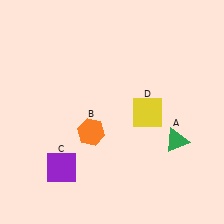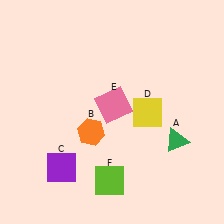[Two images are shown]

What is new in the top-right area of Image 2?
A pink square (E) was added in the top-right area of Image 2.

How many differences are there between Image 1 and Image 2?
There are 2 differences between the two images.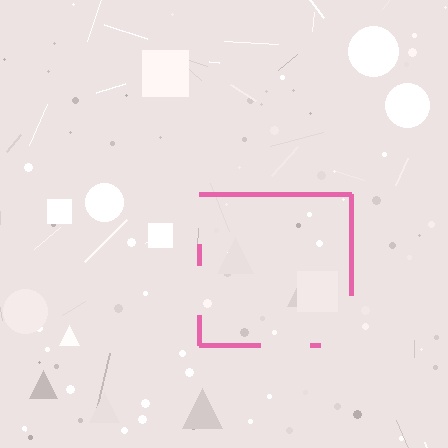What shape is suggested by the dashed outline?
The dashed outline suggests a square.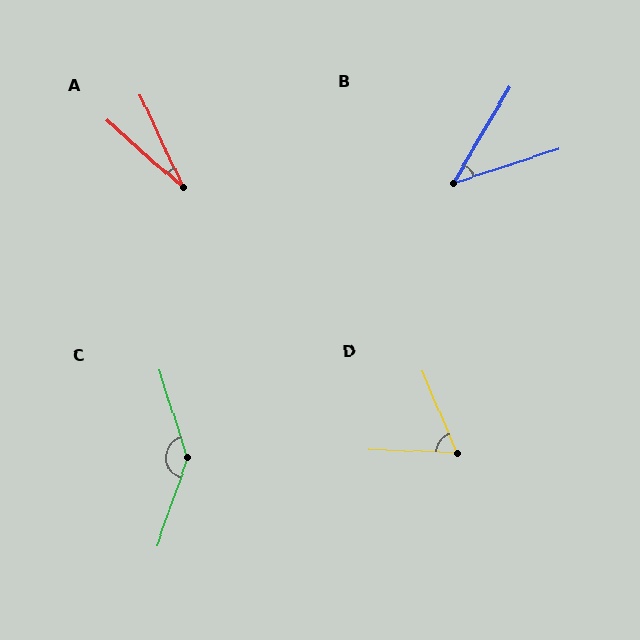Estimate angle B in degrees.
Approximately 42 degrees.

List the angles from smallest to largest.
A (24°), B (42°), D (65°), C (143°).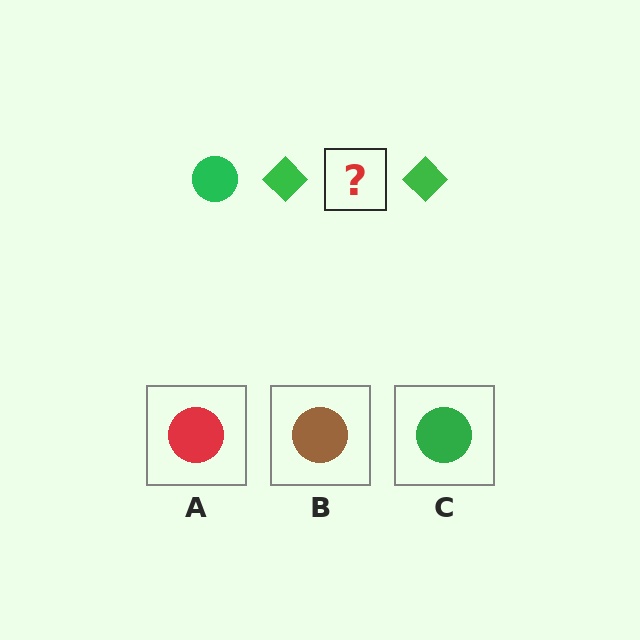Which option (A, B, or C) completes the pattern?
C.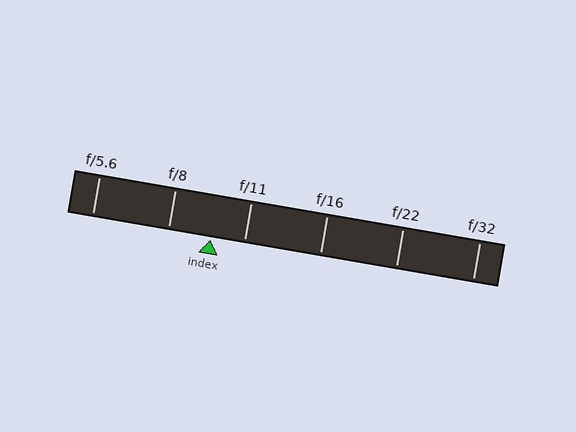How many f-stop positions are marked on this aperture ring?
There are 6 f-stop positions marked.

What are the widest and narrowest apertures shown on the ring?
The widest aperture shown is f/5.6 and the narrowest is f/32.